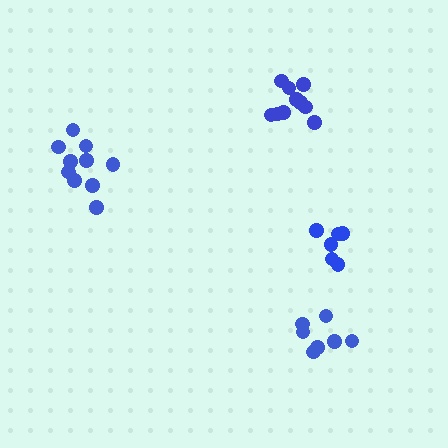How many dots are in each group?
Group 1: 6 dots, Group 2: 10 dots, Group 3: 10 dots, Group 4: 7 dots (33 total).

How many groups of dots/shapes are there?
There are 4 groups.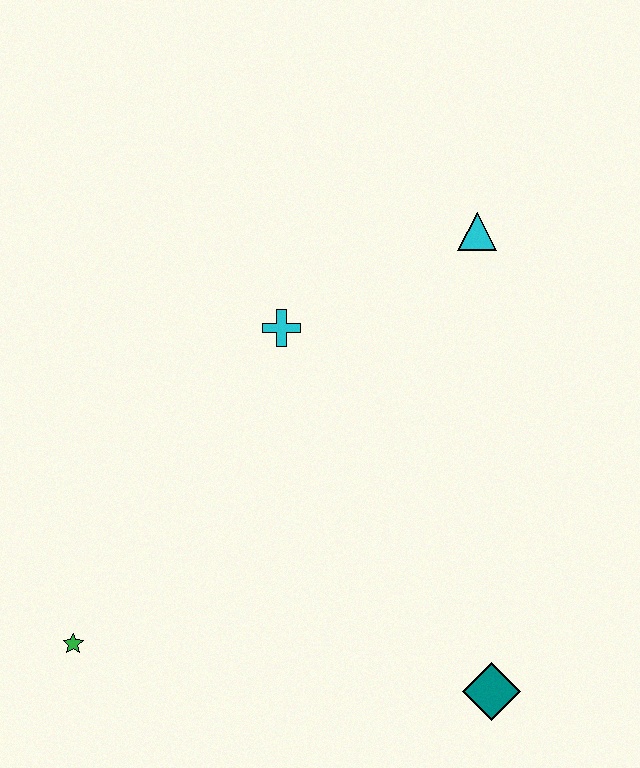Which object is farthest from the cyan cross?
The teal diamond is farthest from the cyan cross.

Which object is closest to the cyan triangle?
The cyan cross is closest to the cyan triangle.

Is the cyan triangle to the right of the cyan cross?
Yes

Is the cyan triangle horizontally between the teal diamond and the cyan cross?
Yes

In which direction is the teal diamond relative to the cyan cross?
The teal diamond is below the cyan cross.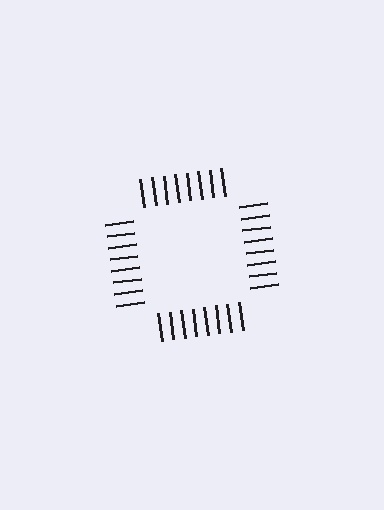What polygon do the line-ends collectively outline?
An illusory square — the line segments terminate on its edges but no continuous stroke is drawn.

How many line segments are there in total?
32 — 8 along each of the 4 edges.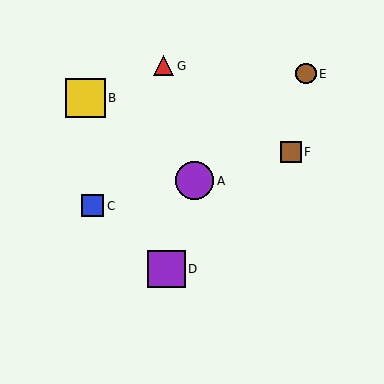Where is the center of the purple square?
The center of the purple square is at (167, 269).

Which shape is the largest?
The yellow square (labeled B) is the largest.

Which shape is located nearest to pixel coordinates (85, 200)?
The blue square (labeled C) at (93, 206) is nearest to that location.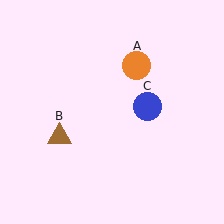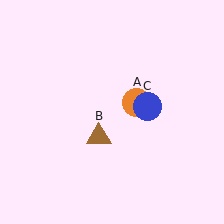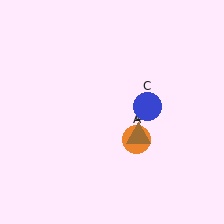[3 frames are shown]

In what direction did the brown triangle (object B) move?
The brown triangle (object B) moved right.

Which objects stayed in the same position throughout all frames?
Blue circle (object C) remained stationary.